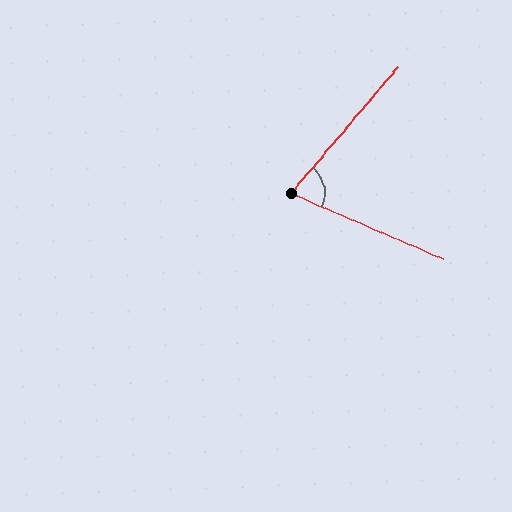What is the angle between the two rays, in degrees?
Approximately 73 degrees.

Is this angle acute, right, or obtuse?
It is acute.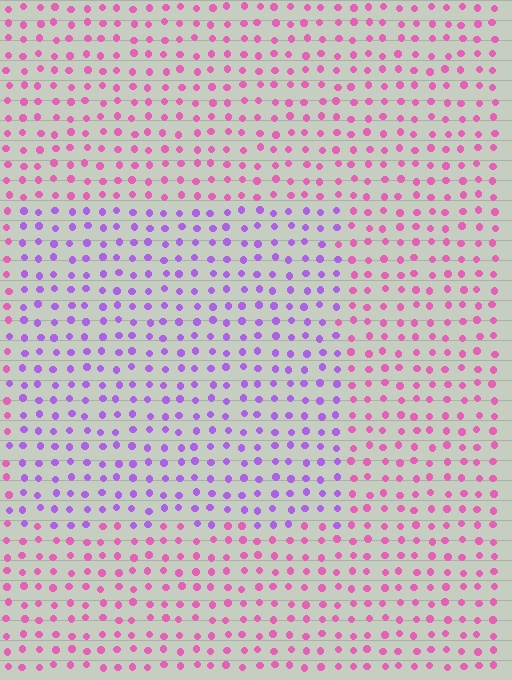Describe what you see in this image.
The image is filled with small pink elements in a uniform arrangement. A rectangle-shaped region is visible where the elements are tinted to a slightly different hue, forming a subtle color boundary.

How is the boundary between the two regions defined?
The boundary is defined purely by a slight shift in hue (about 47 degrees). Spacing, size, and orientation are identical on both sides.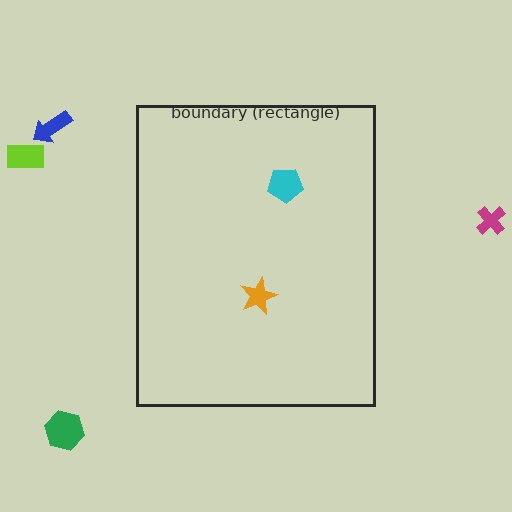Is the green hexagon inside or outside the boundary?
Outside.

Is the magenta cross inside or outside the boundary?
Outside.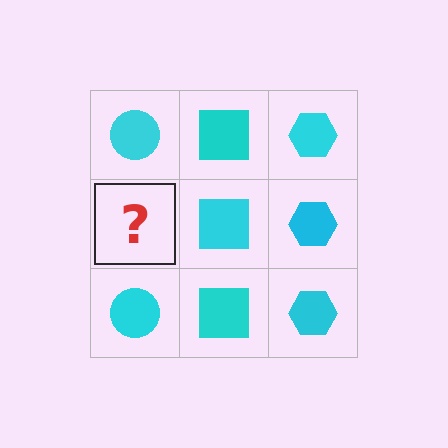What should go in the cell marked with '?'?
The missing cell should contain a cyan circle.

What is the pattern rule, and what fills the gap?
The rule is that each column has a consistent shape. The gap should be filled with a cyan circle.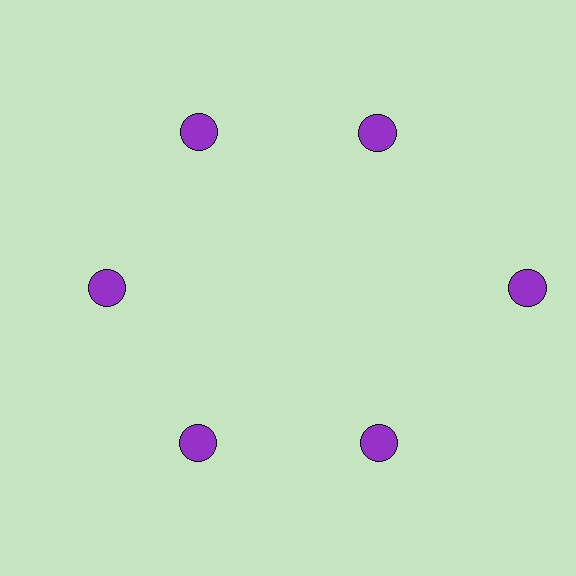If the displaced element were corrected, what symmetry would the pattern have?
It would have 6-fold rotational symmetry — the pattern would map onto itself every 60 degrees.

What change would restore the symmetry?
The symmetry would be restored by moving it inward, back onto the ring so that all 6 circles sit at equal angles and equal distance from the center.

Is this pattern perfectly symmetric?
No. The 6 purple circles are arranged in a ring, but one element near the 3 o'clock position is pushed outward from the center, breaking the 6-fold rotational symmetry.